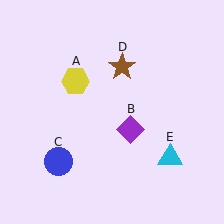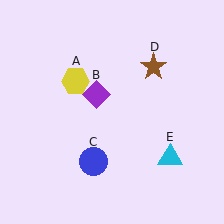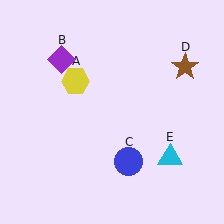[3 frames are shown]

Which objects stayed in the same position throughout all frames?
Yellow hexagon (object A) and cyan triangle (object E) remained stationary.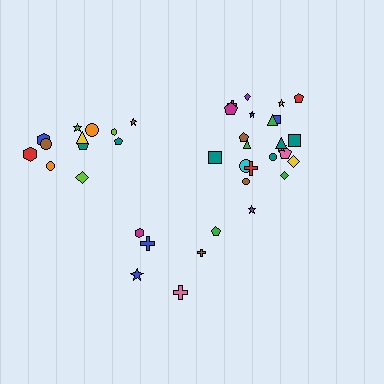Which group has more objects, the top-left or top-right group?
The top-right group.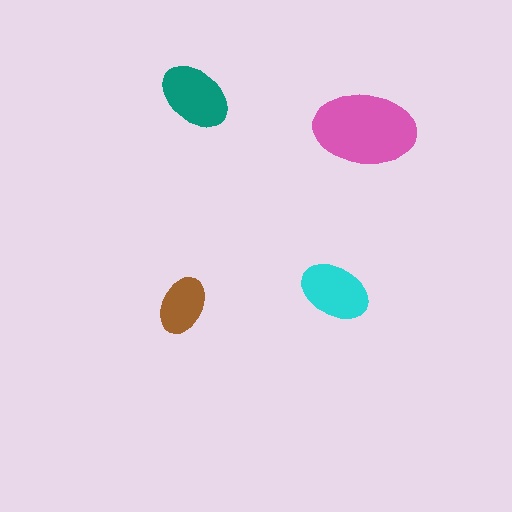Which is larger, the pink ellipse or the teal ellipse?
The pink one.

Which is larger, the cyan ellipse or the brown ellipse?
The cyan one.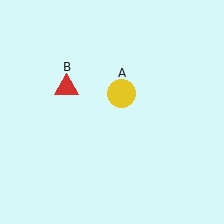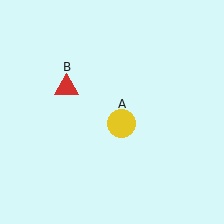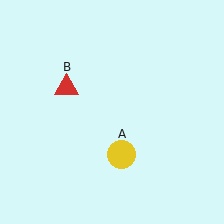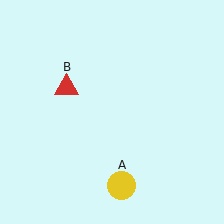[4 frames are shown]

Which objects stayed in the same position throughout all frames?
Red triangle (object B) remained stationary.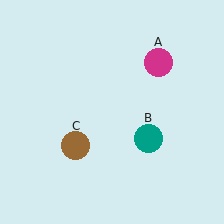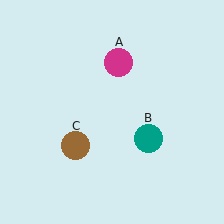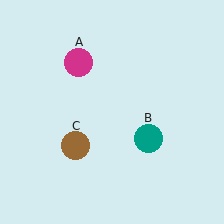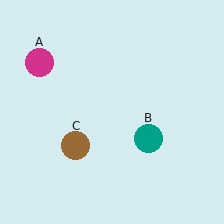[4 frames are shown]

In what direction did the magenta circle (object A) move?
The magenta circle (object A) moved left.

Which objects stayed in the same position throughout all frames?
Teal circle (object B) and brown circle (object C) remained stationary.